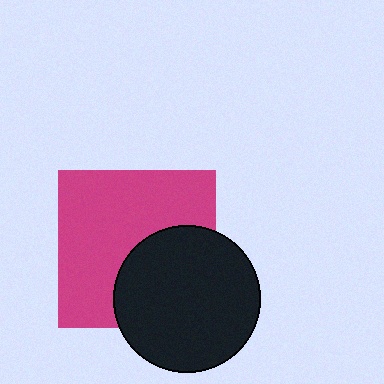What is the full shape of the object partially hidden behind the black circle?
The partially hidden object is a magenta square.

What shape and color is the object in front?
The object in front is a black circle.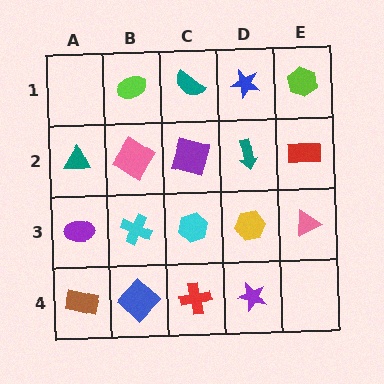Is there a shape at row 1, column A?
No, that cell is empty.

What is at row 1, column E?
A lime hexagon.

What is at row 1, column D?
A blue star.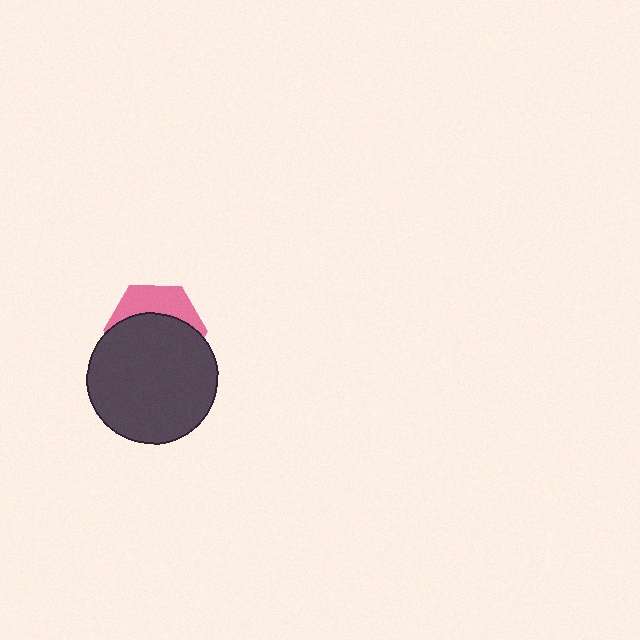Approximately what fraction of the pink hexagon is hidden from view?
Roughly 66% of the pink hexagon is hidden behind the dark gray circle.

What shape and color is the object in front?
The object in front is a dark gray circle.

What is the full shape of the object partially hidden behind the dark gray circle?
The partially hidden object is a pink hexagon.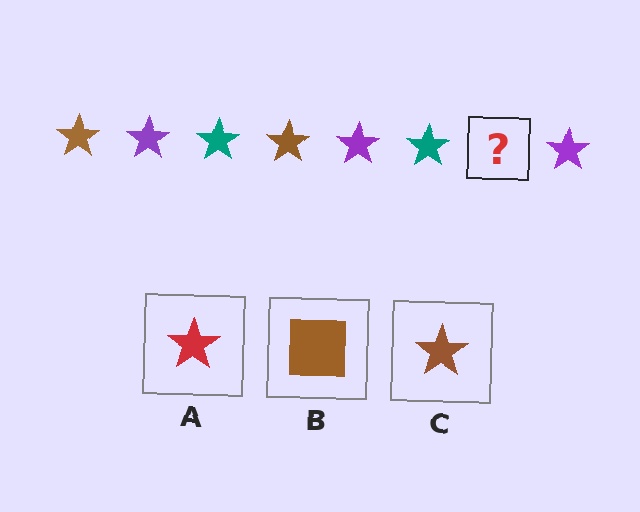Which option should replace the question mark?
Option C.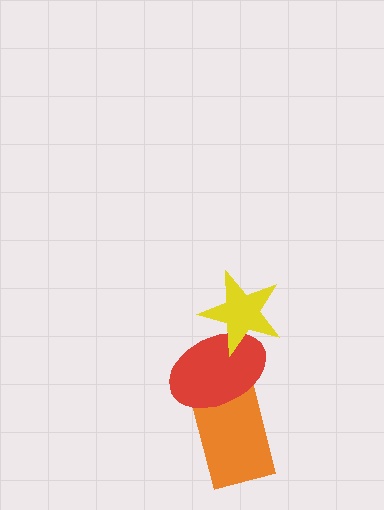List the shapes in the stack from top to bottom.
From top to bottom: the yellow star, the red ellipse, the orange rectangle.